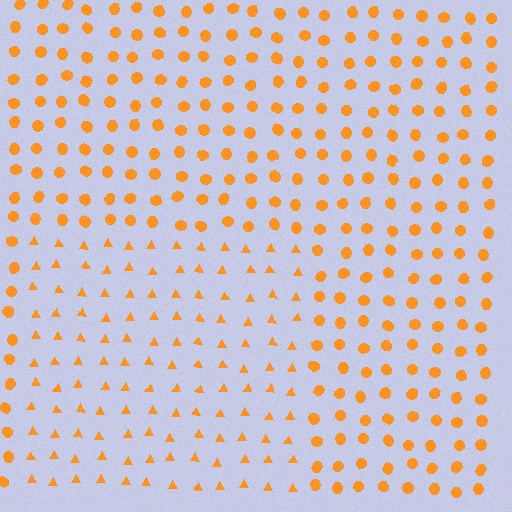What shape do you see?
I see a rectangle.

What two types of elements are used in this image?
The image uses triangles inside the rectangle region and circles outside it.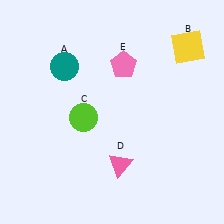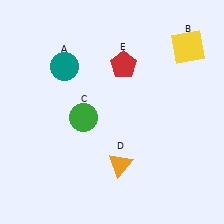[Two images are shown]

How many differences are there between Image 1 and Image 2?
There are 3 differences between the two images.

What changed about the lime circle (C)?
In Image 1, C is lime. In Image 2, it changed to green.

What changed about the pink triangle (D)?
In Image 1, D is pink. In Image 2, it changed to orange.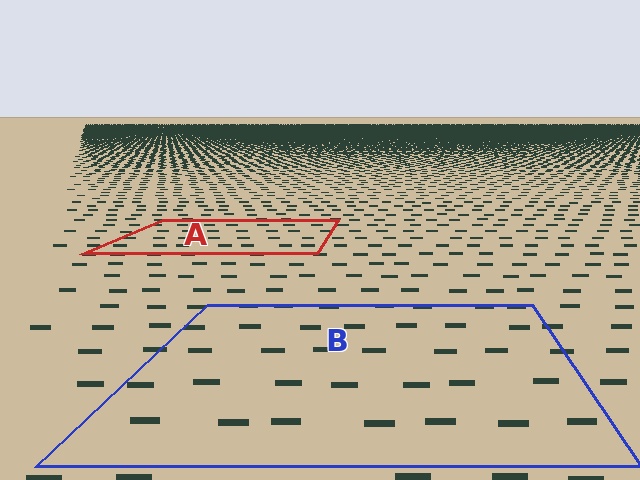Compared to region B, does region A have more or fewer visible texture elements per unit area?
Region A has more texture elements per unit area — they are packed more densely because it is farther away.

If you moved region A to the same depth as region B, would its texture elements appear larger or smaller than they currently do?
They would appear larger. At a closer depth, the same texture elements are projected at a bigger on-screen size.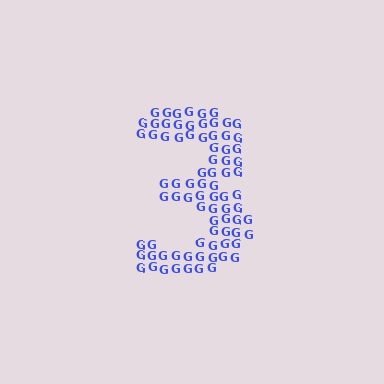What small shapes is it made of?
It is made of small letter G's.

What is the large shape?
The large shape is the digit 3.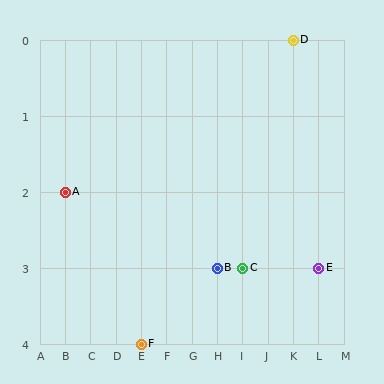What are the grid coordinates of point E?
Point E is at grid coordinates (L, 3).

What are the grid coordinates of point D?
Point D is at grid coordinates (K, 0).